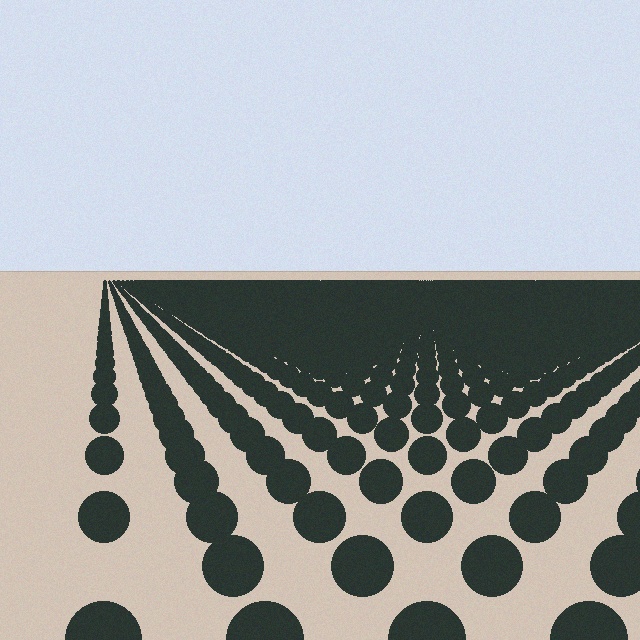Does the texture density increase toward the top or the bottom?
Density increases toward the top.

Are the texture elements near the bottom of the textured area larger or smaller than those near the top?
Larger. Near the bottom, elements are closer to the viewer and appear at a bigger on-screen size.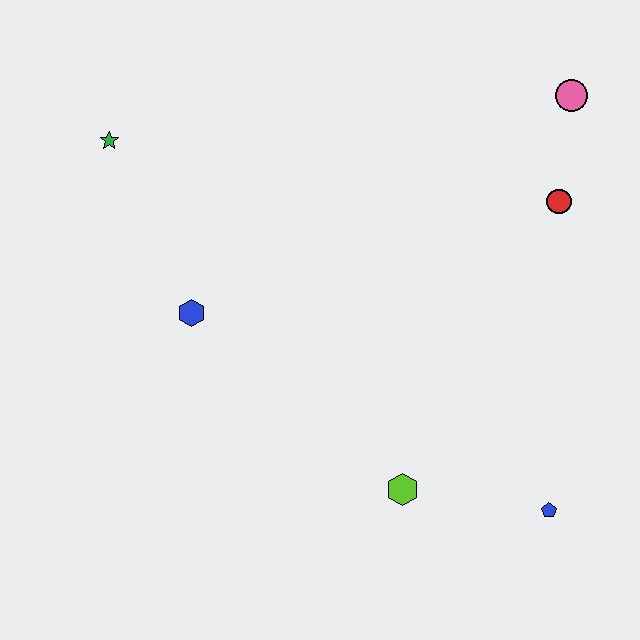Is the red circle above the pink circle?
No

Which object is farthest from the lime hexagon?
The green star is farthest from the lime hexagon.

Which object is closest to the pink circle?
The red circle is closest to the pink circle.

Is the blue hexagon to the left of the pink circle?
Yes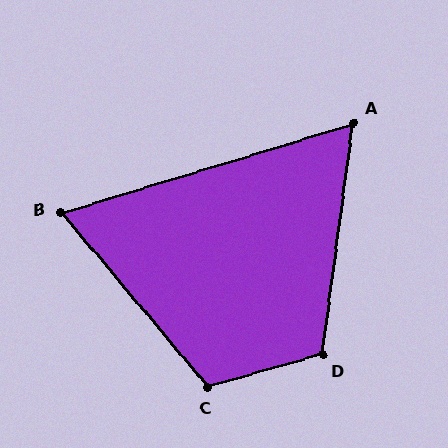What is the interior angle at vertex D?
Approximately 113 degrees (obtuse).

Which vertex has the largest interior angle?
C, at approximately 114 degrees.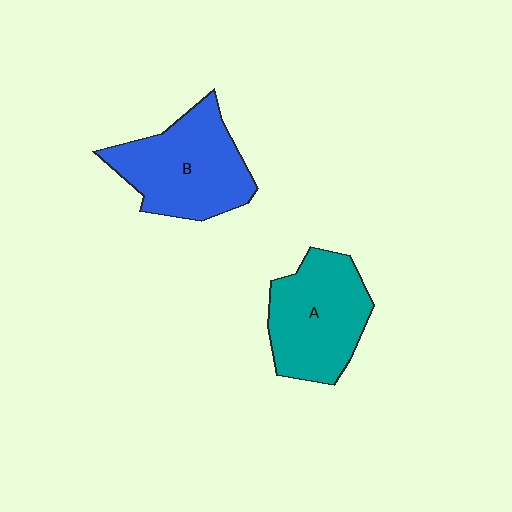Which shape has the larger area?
Shape B (blue).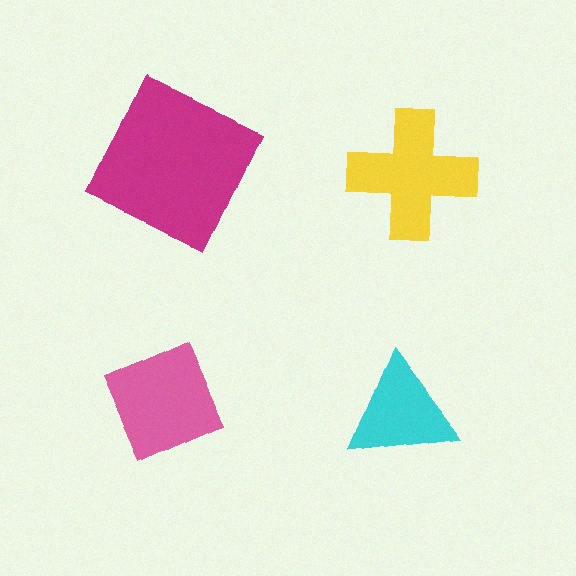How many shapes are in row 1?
2 shapes.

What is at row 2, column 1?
A pink diamond.